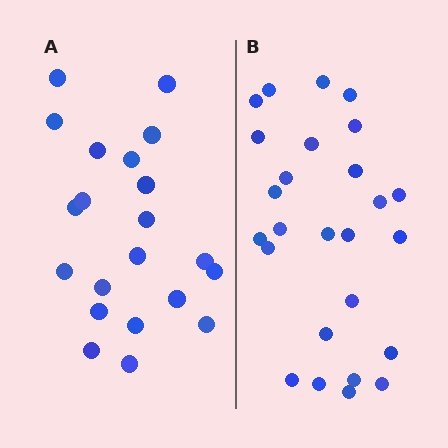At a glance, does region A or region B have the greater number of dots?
Region B (the right region) has more dots.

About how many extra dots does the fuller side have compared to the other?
Region B has about 5 more dots than region A.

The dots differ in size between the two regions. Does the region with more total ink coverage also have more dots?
No. Region A has more total ink coverage because its dots are larger, but region B actually contains more individual dots. Total area can be misleading — the number of items is what matters here.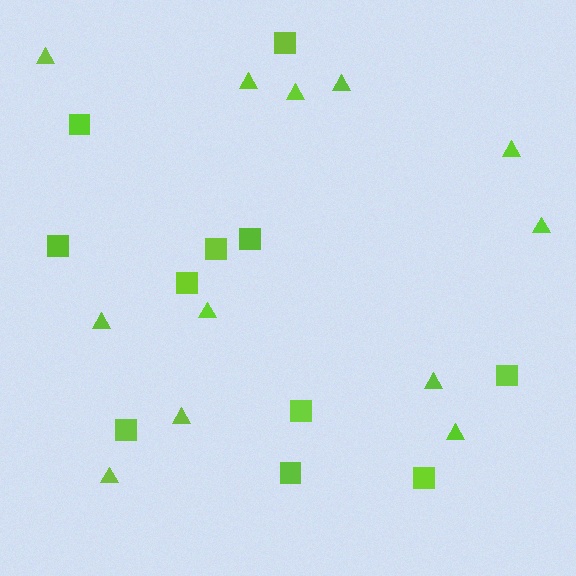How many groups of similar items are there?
There are 2 groups: one group of squares (11) and one group of triangles (12).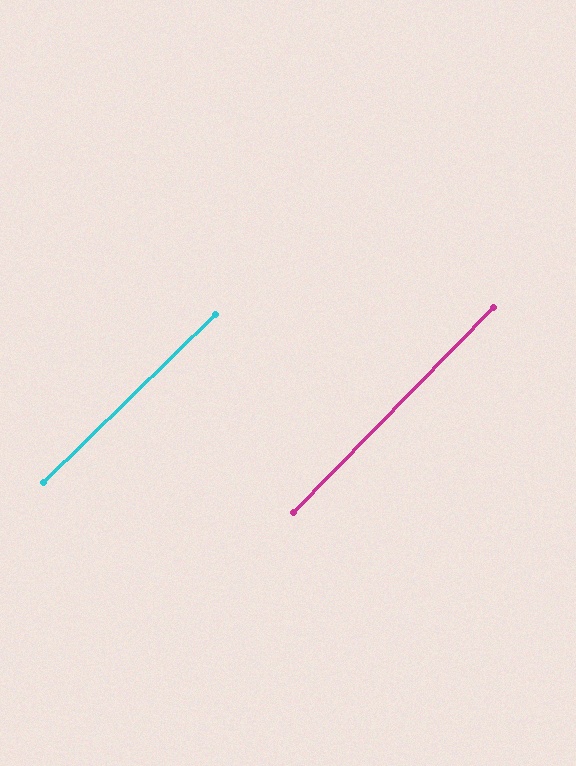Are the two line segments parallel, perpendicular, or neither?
Parallel — their directions differ by only 1.3°.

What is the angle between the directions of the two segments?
Approximately 1 degree.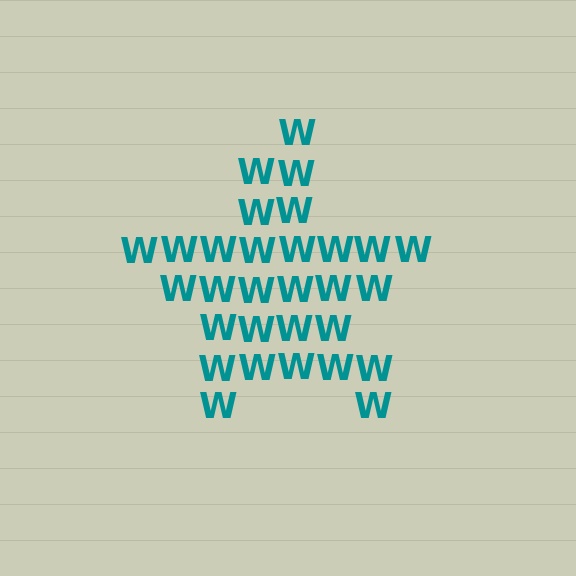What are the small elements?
The small elements are letter W's.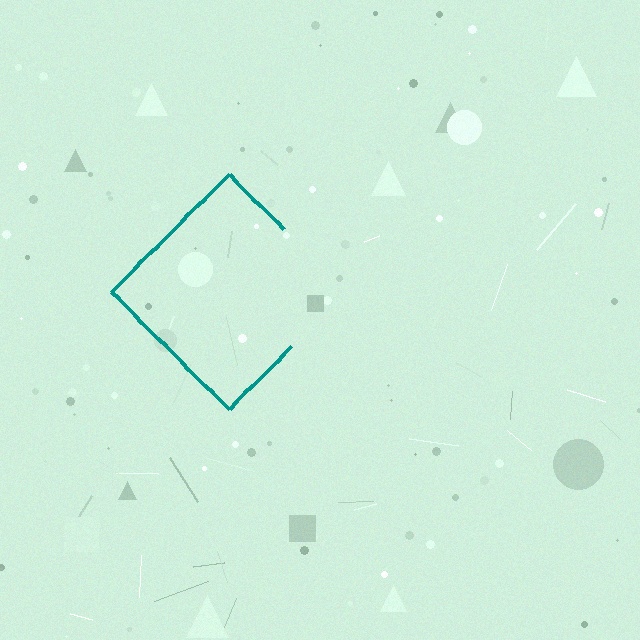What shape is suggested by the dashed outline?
The dashed outline suggests a diamond.